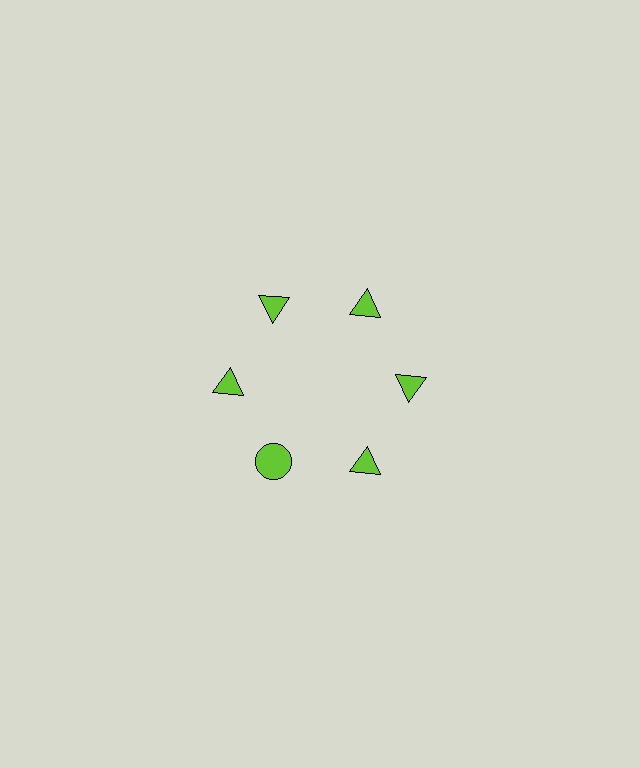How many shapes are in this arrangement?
There are 6 shapes arranged in a ring pattern.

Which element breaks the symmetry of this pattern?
The lime circle at roughly the 7 o'clock position breaks the symmetry. All other shapes are lime triangles.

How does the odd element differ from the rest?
It has a different shape: circle instead of triangle.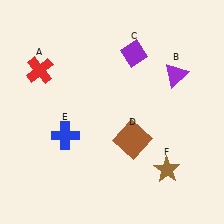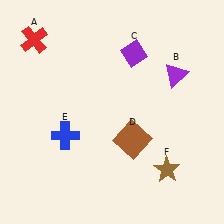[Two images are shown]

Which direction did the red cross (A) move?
The red cross (A) moved up.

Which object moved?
The red cross (A) moved up.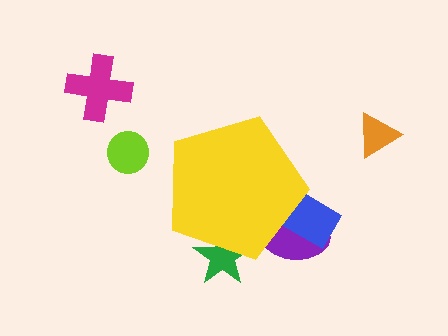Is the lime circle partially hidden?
No, the lime circle is fully visible.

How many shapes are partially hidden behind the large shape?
3 shapes are partially hidden.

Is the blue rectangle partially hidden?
Yes, the blue rectangle is partially hidden behind the yellow pentagon.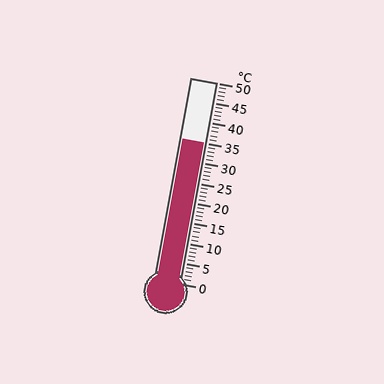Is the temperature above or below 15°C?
The temperature is above 15°C.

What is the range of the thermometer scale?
The thermometer scale ranges from 0°C to 50°C.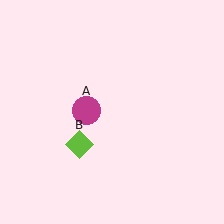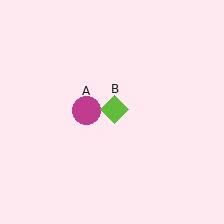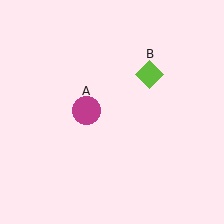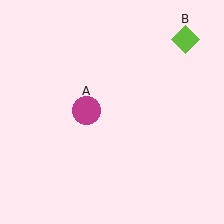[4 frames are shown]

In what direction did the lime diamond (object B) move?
The lime diamond (object B) moved up and to the right.